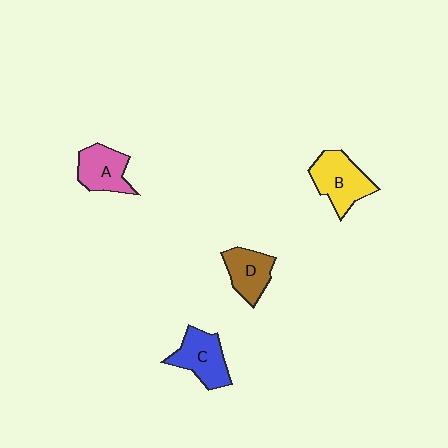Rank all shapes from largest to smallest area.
From largest to smallest: B (yellow), C (blue), A (pink), D (brown).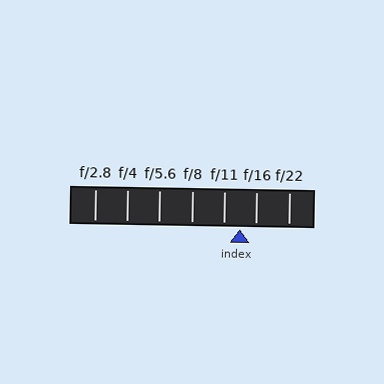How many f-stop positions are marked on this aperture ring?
There are 7 f-stop positions marked.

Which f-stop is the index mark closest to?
The index mark is closest to f/11.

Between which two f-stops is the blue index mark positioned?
The index mark is between f/11 and f/16.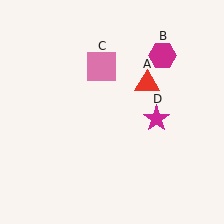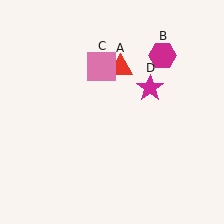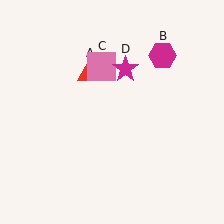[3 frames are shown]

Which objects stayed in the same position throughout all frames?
Magenta hexagon (object B) and pink square (object C) remained stationary.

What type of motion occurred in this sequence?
The red triangle (object A), magenta star (object D) rotated counterclockwise around the center of the scene.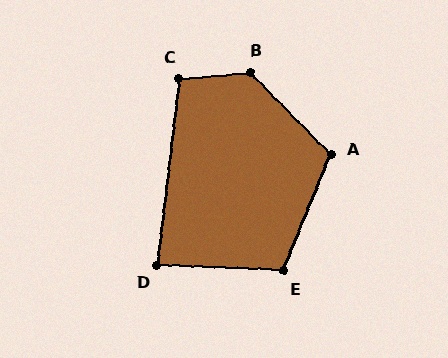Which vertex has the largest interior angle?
B, at approximately 129 degrees.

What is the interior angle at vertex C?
Approximately 102 degrees (obtuse).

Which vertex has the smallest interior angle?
D, at approximately 86 degrees.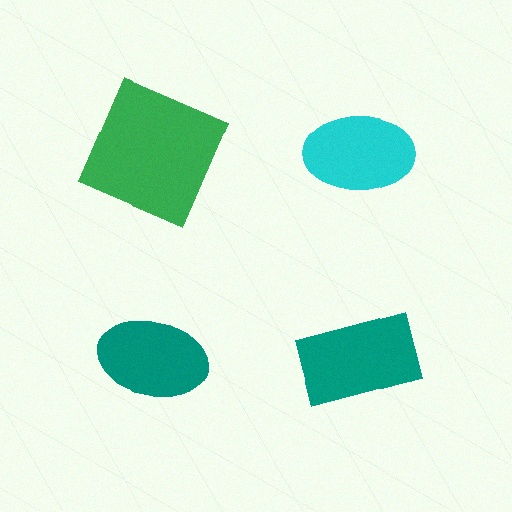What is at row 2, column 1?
A teal ellipse.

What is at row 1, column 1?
A green square.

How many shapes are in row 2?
2 shapes.